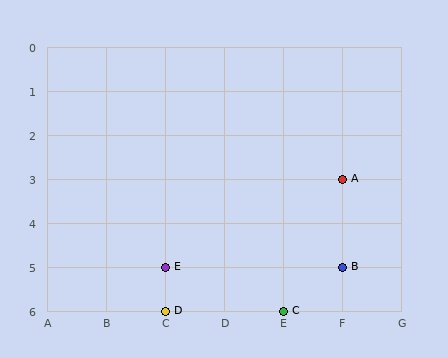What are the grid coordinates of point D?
Point D is at grid coordinates (C, 6).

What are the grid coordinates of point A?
Point A is at grid coordinates (F, 3).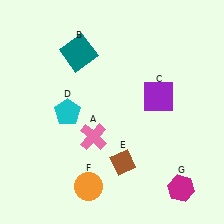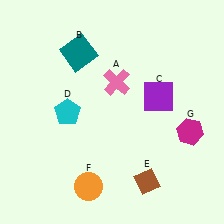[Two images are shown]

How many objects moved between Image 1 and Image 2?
3 objects moved between the two images.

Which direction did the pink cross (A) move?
The pink cross (A) moved up.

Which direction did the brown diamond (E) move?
The brown diamond (E) moved right.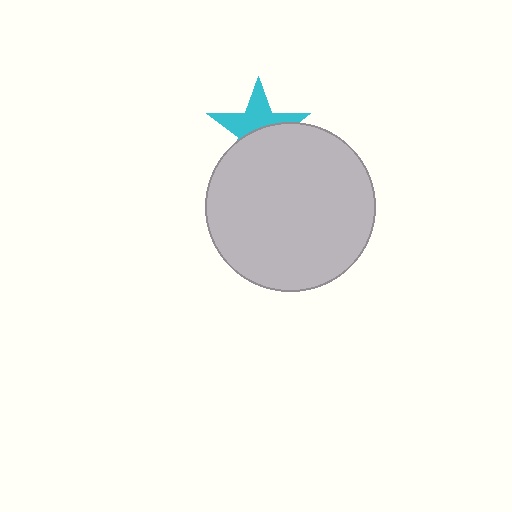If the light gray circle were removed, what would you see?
You would see the complete cyan star.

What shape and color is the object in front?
The object in front is a light gray circle.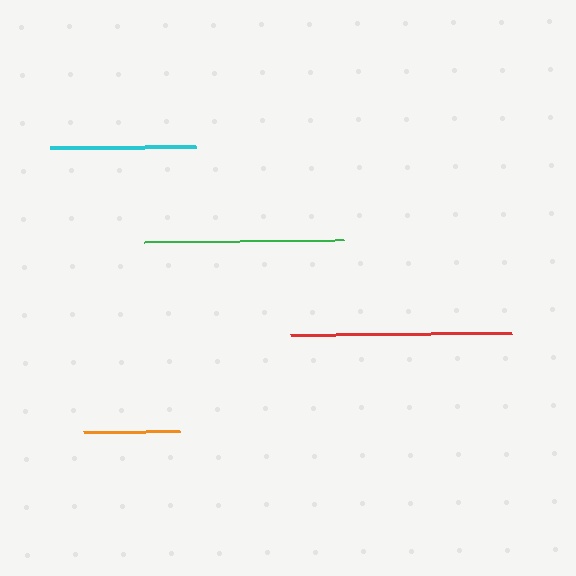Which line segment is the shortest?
The orange line is the shortest at approximately 96 pixels.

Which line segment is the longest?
The red line is the longest at approximately 220 pixels.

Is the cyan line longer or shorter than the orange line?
The cyan line is longer than the orange line.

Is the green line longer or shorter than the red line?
The red line is longer than the green line.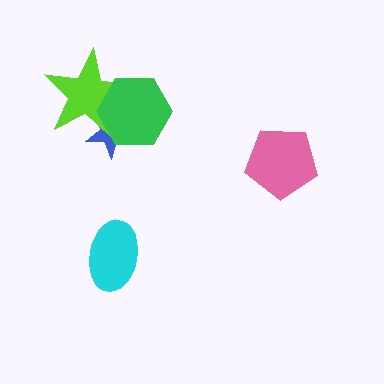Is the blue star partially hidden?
Yes, it is partially covered by another shape.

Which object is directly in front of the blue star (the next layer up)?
The lime star is directly in front of the blue star.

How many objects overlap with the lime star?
2 objects overlap with the lime star.